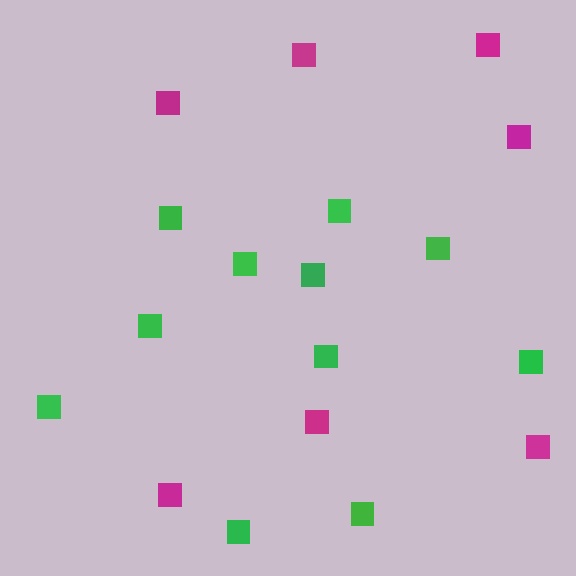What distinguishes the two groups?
There are 2 groups: one group of green squares (11) and one group of magenta squares (7).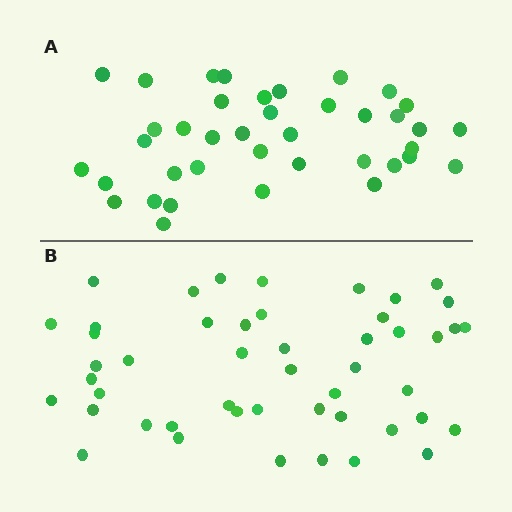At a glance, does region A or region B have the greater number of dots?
Region B (the bottom region) has more dots.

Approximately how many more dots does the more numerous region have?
Region B has roughly 8 or so more dots than region A.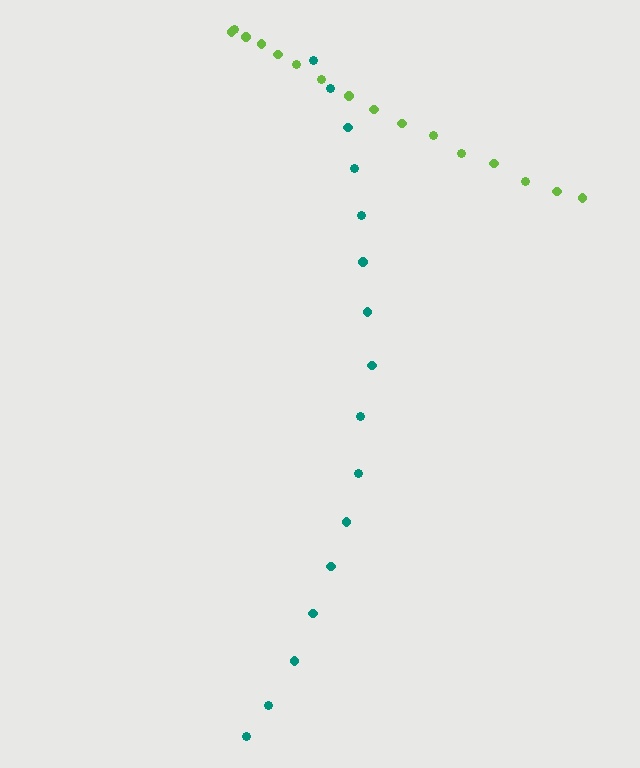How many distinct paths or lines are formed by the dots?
There are 2 distinct paths.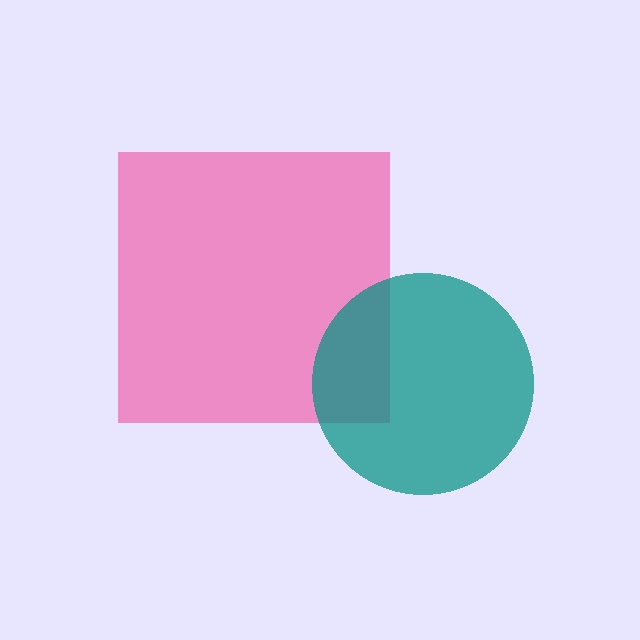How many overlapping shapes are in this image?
There are 2 overlapping shapes in the image.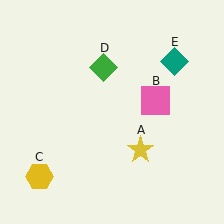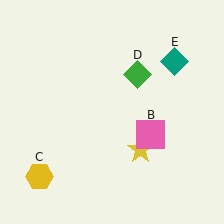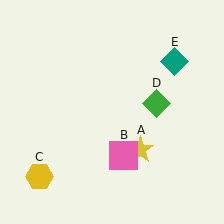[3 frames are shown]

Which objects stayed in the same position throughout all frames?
Yellow star (object A) and yellow hexagon (object C) and teal diamond (object E) remained stationary.